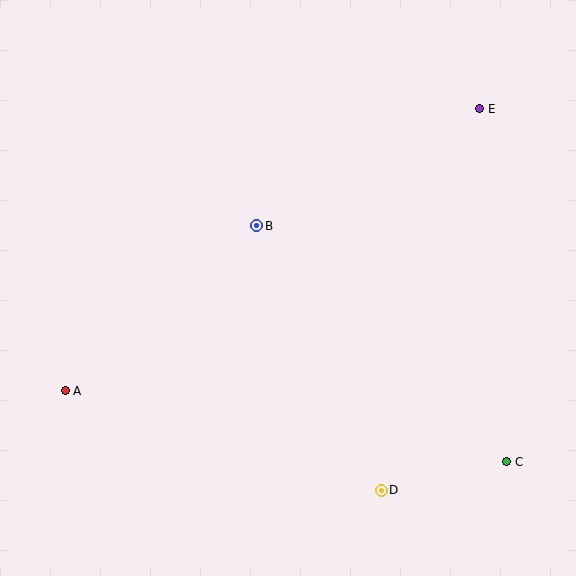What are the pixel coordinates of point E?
Point E is at (480, 109).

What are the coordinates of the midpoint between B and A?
The midpoint between B and A is at (161, 308).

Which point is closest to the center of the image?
Point B at (257, 226) is closest to the center.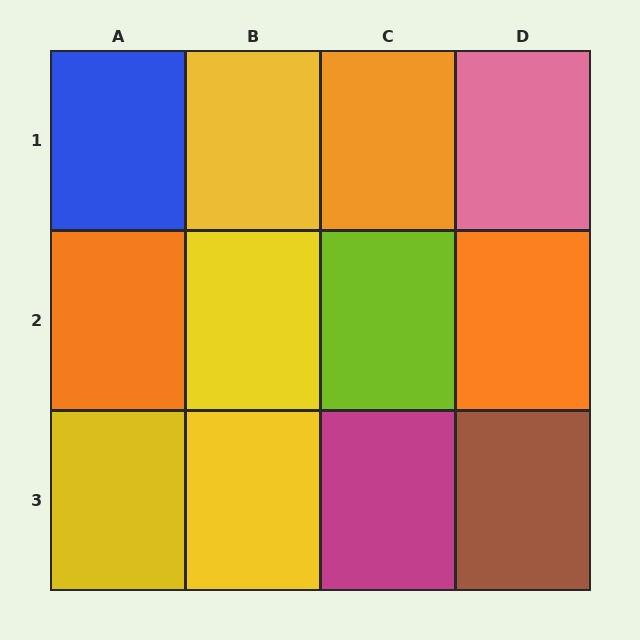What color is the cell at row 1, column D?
Pink.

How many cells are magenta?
1 cell is magenta.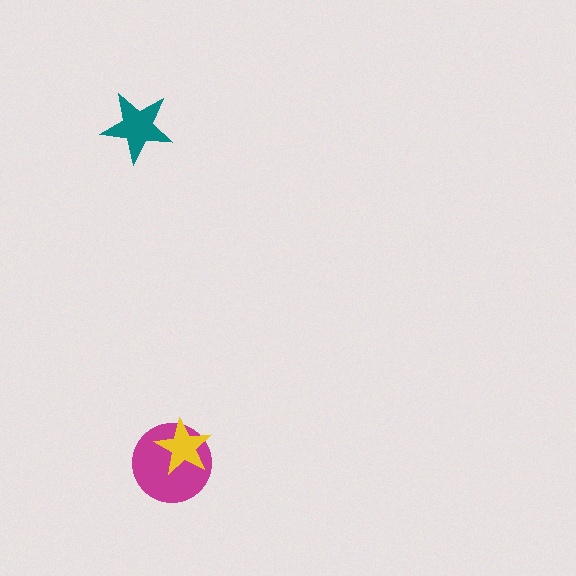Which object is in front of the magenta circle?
The yellow star is in front of the magenta circle.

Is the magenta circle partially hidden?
Yes, it is partially covered by another shape.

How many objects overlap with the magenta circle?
1 object overlaps with the magenta circle.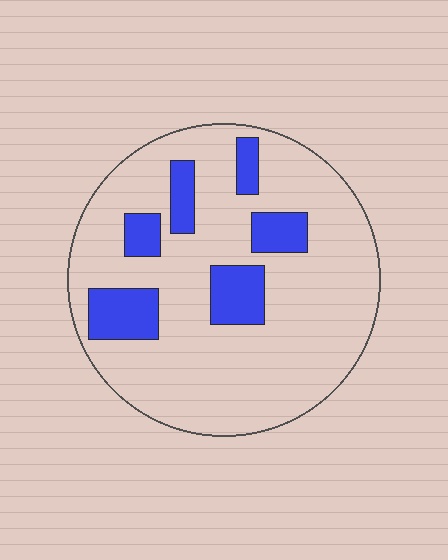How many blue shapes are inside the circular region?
6.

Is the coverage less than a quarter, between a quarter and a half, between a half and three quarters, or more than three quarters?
Less than a quarter.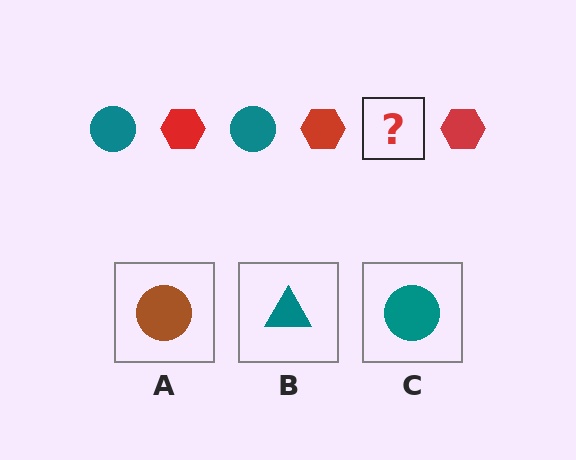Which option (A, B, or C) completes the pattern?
C.